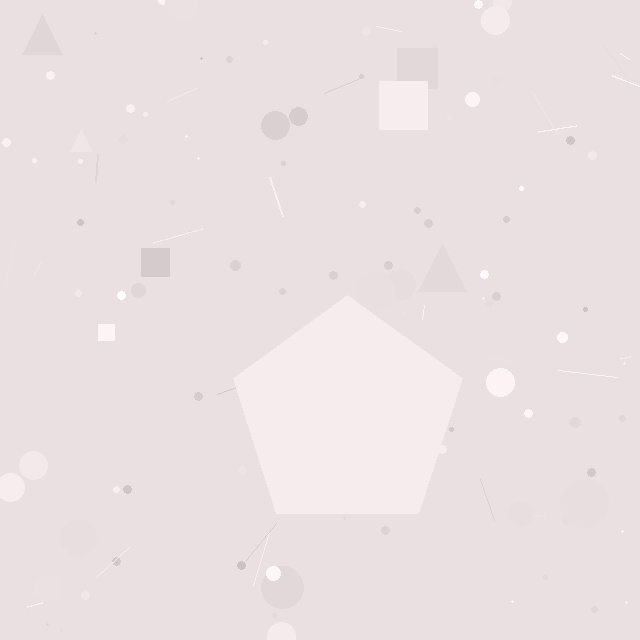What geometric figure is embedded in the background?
A pentagon is embedded in the background.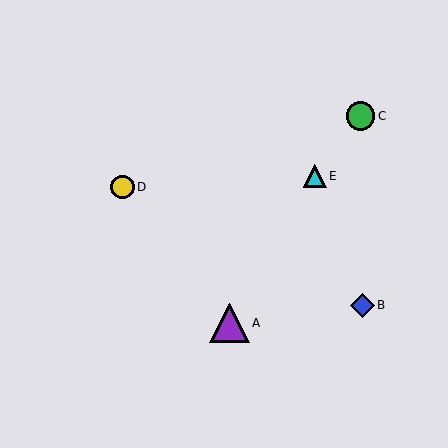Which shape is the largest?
The purple triangle (labeled A) is the largest.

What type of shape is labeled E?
Shape E is a cyan triangle.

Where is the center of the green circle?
The center of the green circle is at (361, 116).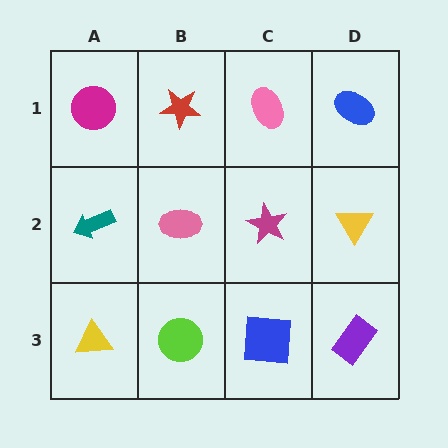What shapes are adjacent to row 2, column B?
A red star (row 1, column B), a lime circle (row 3, column B), a teal arrow (row 2, column A), a magenta star (row 2, column C).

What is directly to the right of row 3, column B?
A blue square.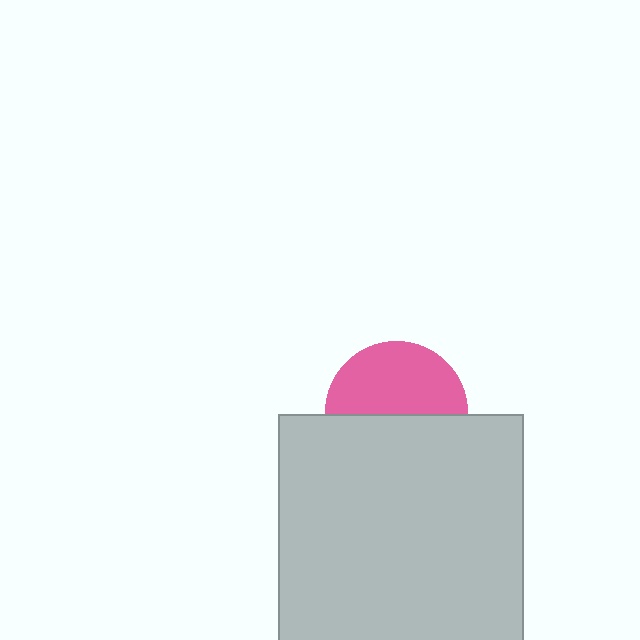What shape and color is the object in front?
The object in front is a light gray square.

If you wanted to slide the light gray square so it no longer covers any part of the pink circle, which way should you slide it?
Slide it down — that is the most direct way to separate the two shapes.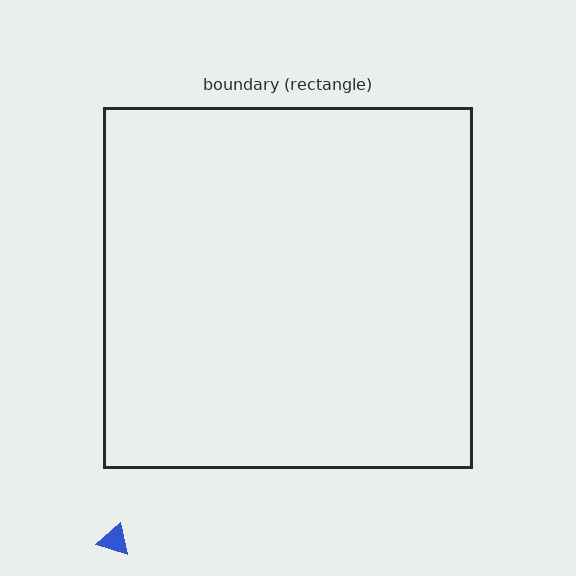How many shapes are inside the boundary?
0 inside, 1 outside.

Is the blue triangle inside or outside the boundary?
Outside.